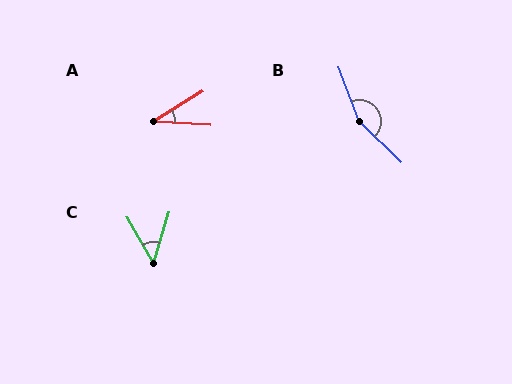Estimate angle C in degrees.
Approximately 47 degrees.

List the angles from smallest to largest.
A (34°), C (47°), B (155°).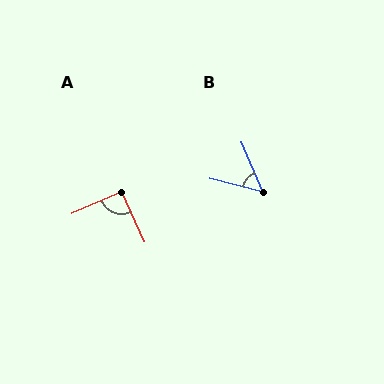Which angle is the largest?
A, at approximately 92 degrees.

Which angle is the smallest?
B, at approximately 53 degrees.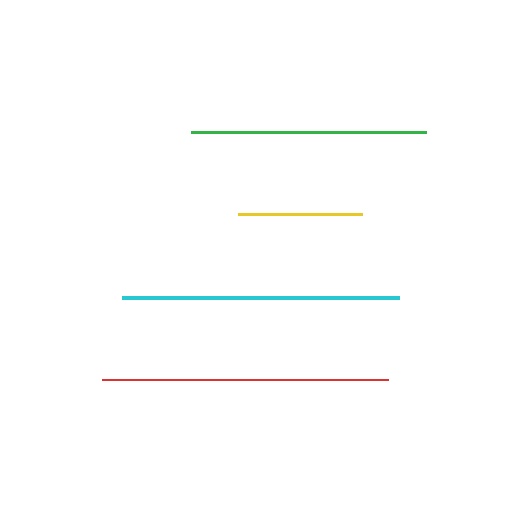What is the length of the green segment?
The green segment is approximately 236 pixels long.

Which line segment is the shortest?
The yellow line is the shortest at approximately 124 pixels.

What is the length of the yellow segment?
The yellow segment is approximately 124 pixels long.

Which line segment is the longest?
The red line is the longest at approximately 287 pixels.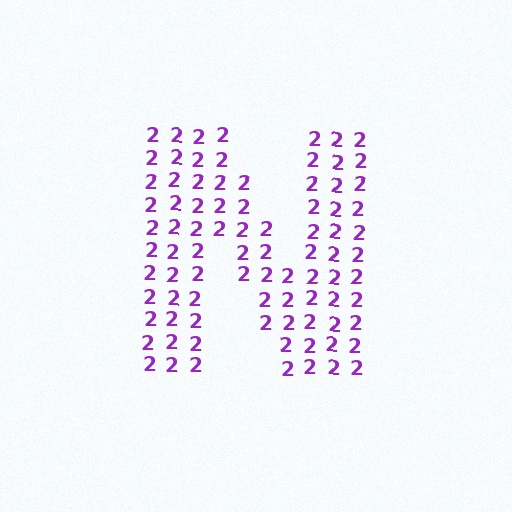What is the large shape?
The large shape is the letter N.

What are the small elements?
The small elements are digit 2's.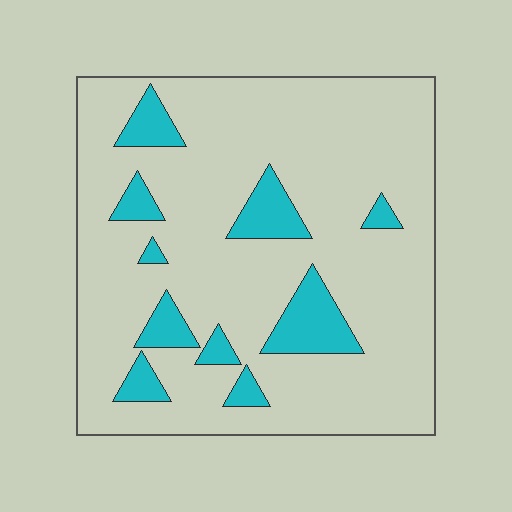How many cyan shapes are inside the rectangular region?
10.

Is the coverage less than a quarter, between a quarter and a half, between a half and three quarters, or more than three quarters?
Less than a quarter.